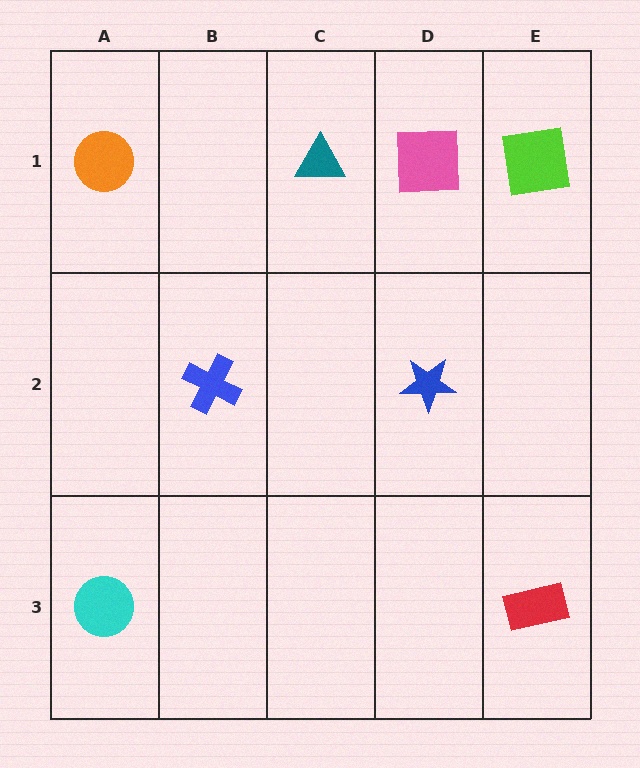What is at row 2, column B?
A blue cross.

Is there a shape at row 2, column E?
No, that cell is empty.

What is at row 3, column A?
A cyan circle.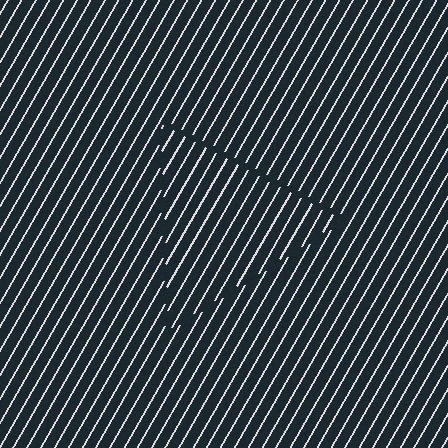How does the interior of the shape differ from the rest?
The interior of the shape contains the same grating, shifted by half a period — the contour is defined by the phase discontinuity where line-ends from the inner and outer gratings abut.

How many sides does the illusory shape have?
3 sides — the line-ends trace a triangle.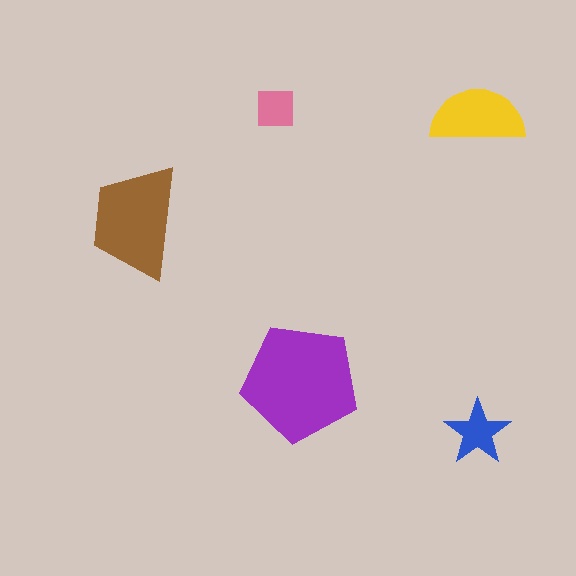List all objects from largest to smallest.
The purple pentagon, the brown trapezoid, the yellow semicircle, the blue star, the pink square.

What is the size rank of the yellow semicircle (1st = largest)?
3rd.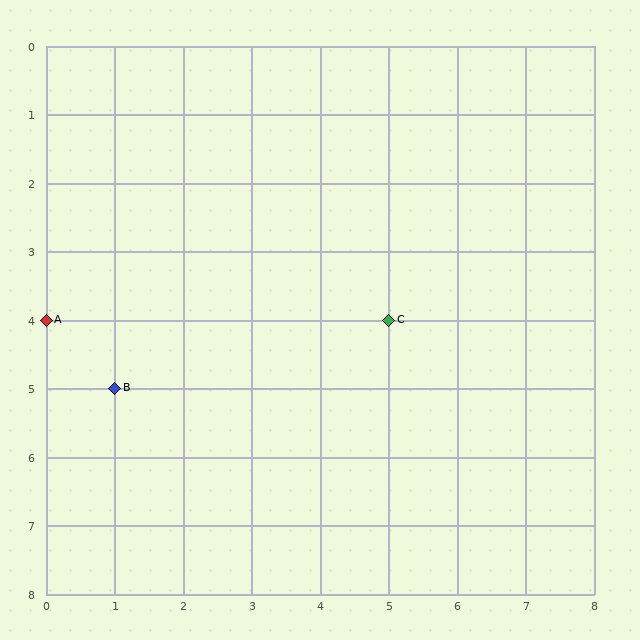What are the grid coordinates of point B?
Point B is at grid coordinates (1, 5).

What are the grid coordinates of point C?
Point C is at grid coordinates (5, 4).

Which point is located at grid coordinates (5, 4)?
Point C is at (5, 4).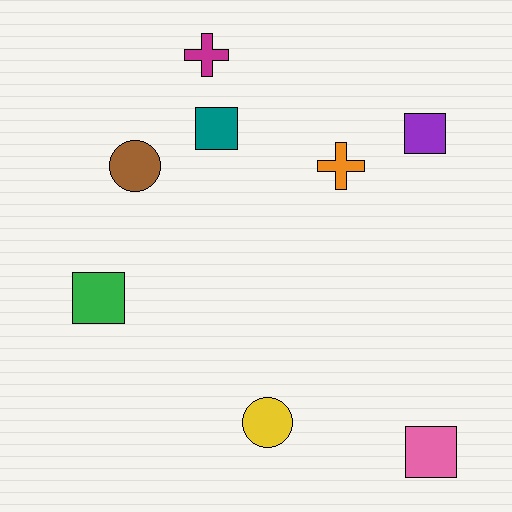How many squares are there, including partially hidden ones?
There are 4 squares.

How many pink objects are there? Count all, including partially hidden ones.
There is 1 pink object.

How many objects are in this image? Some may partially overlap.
There are 8 objects.